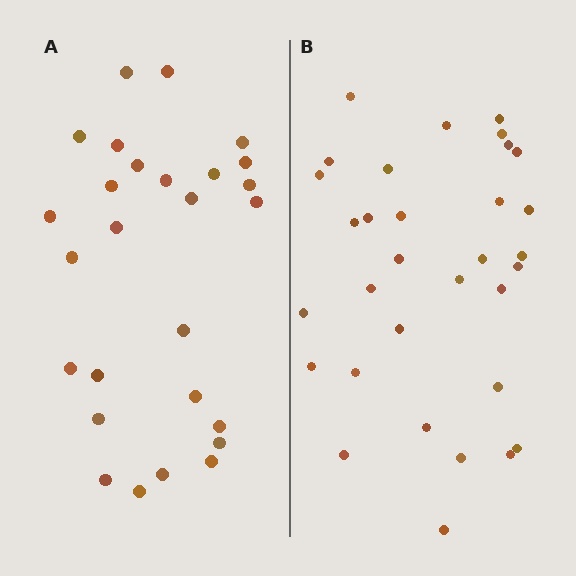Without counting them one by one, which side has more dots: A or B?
Region B (the right region) has more dots.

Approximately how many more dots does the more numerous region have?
Region B has about 5 more dots than region A.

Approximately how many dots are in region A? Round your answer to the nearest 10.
About 30 dots. (The exact count is 27, which rounds to 30.)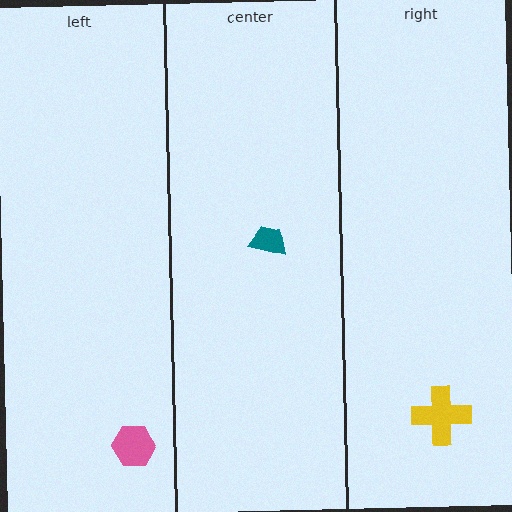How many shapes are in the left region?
1.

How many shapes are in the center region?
1.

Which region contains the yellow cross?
The right region.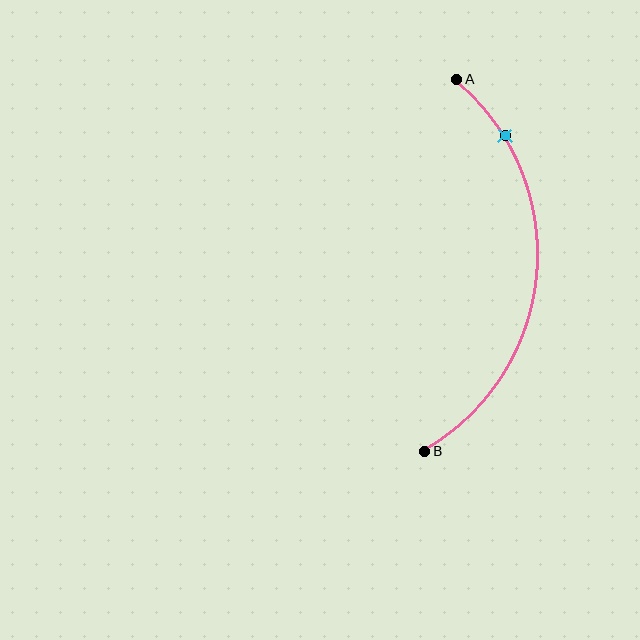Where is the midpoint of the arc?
The arc midpoint is the point on the curve farthest from the straight line joining A and B. It sits to the right of that line.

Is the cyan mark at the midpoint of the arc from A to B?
No. The cyan mark lies on the arc but is closer to endpoint A. The arc midpoint would be at the point on the curve equidistant along the arc from both A and B.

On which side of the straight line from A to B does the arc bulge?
The arc bulges to the right of the straight line connecting A and B.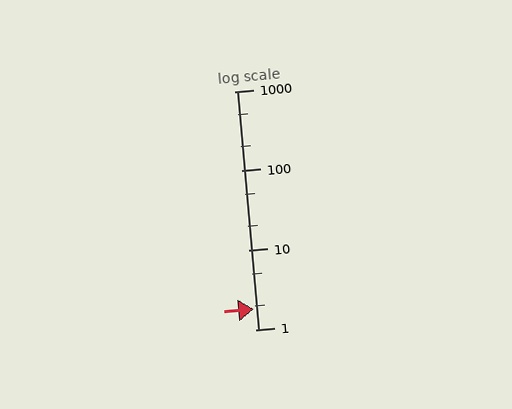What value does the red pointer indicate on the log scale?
The pointer indicates approximately 1.8.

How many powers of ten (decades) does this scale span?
The scale spans 3 decades, from 1 to 1000.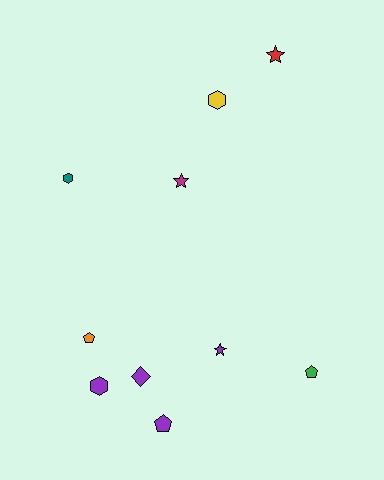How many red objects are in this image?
There is 1 red object.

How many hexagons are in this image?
There are 3 hexagons.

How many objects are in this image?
There are 10 objects.